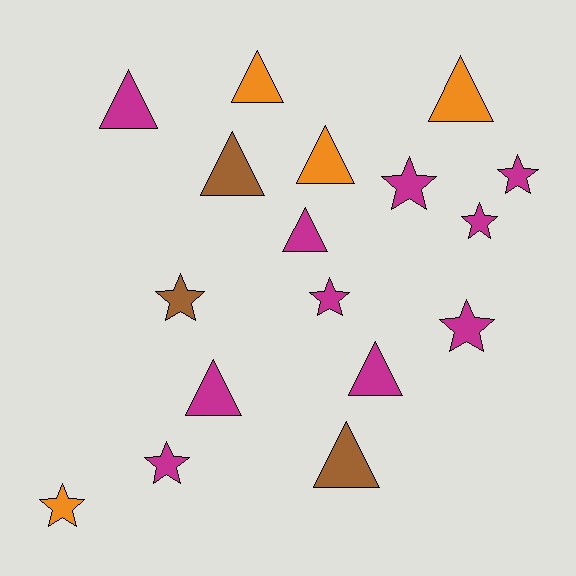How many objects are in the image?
There are 17 objects.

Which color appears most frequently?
Magenta, with 10 objects.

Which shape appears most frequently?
Triangle, with 9 objects.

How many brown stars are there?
There is 1 brown star.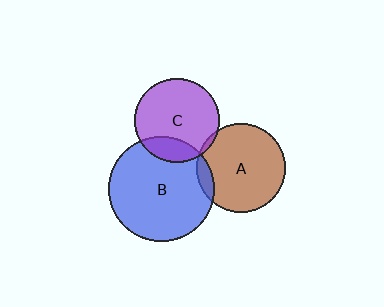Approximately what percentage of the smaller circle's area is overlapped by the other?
Approximately 20%.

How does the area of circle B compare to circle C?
Approximately 1.6 times.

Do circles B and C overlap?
Yes.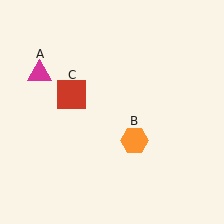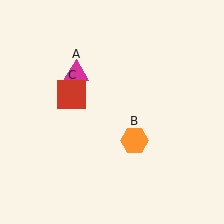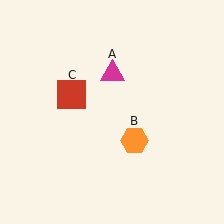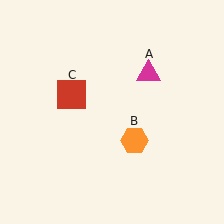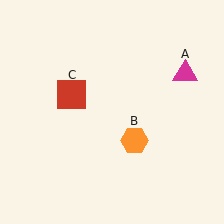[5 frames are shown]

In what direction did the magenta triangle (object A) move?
The magenta triangle (object A) moved right.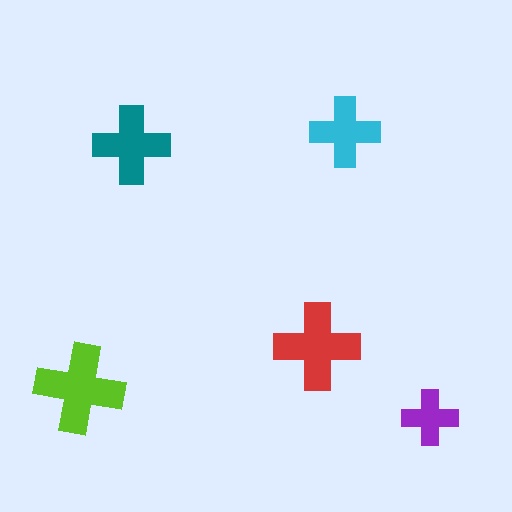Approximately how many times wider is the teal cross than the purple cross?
About 1.5 times wider.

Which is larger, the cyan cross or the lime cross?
The lime one.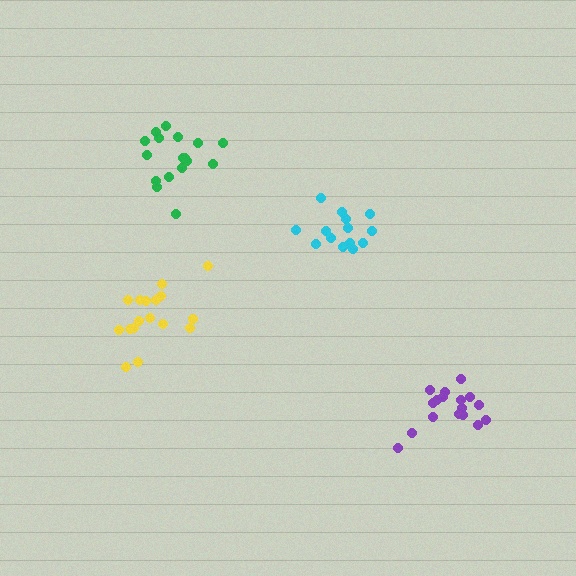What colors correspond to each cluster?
The clusters are colored: cyan, green, purple, yellow.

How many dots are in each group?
Group 1: 14 dots, Group 2: 17 dots, Group 3: 17 dots, Group 4: 17 dots (65 total).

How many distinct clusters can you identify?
There are 4 distinct clusters.